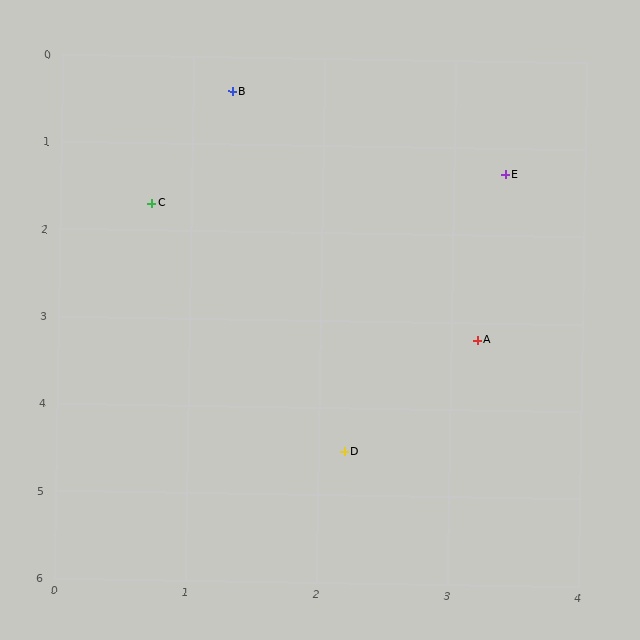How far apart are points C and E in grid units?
Points C and E are about 2.7 grid units apart.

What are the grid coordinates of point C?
Point C is at approximately (0.7, 1.7).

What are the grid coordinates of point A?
Point A is at approximately (3.2, 3.2).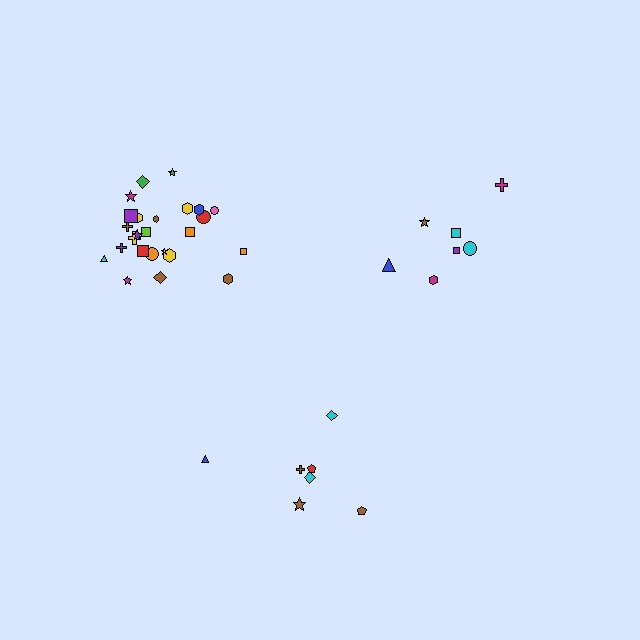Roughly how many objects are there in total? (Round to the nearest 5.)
Roughly 40 objects in total.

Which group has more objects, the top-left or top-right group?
The top-left group.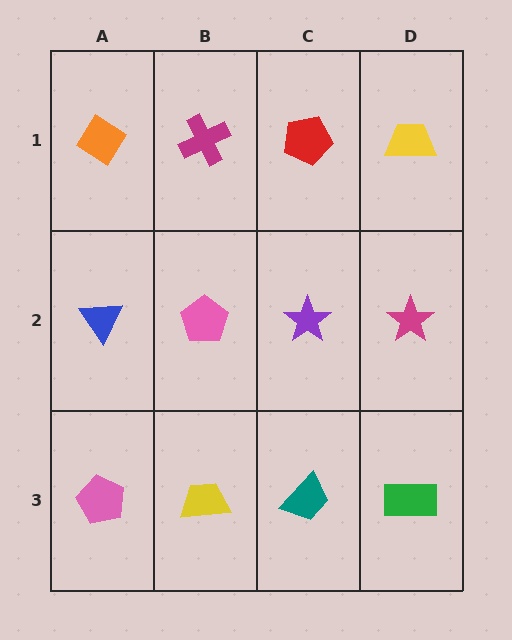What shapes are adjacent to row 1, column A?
A blue triangle (row 2, column A), a magenta cross (row 1, column B).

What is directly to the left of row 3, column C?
A yellow trapezoid.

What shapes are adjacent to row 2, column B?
A magenta cross (row 1, column B), a yellow trapezoid (row 3, column B), a blue triangle (row 2, column A), a purple star (row 2, column C).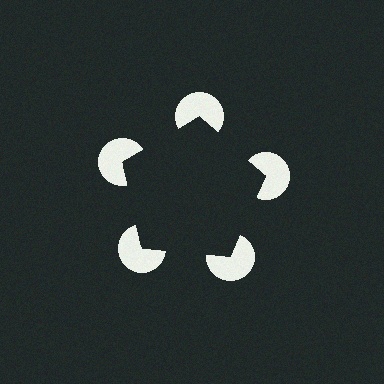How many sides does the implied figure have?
5 sides.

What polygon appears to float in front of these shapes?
An illusory pentagon — its edges are inferred from the aligned wedge cuts in the pac-man discs, not physically drawn.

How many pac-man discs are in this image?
There are 5 — one at each vertex of the illusory pentagon.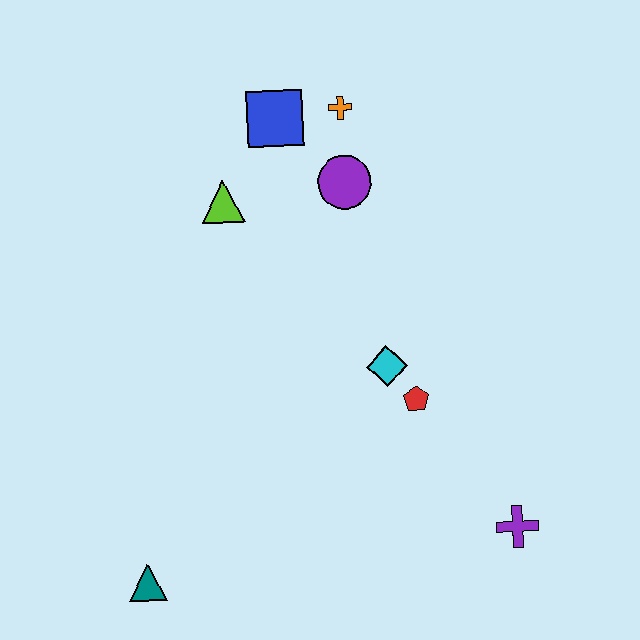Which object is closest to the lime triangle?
The blue square is closest to the lime triangle.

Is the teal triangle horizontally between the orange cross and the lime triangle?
No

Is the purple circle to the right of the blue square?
Yes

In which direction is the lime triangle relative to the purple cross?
The lime triangle is above the purple cross.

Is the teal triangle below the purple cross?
Yes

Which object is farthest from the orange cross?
The teal triangle is farthest from the orange cross.